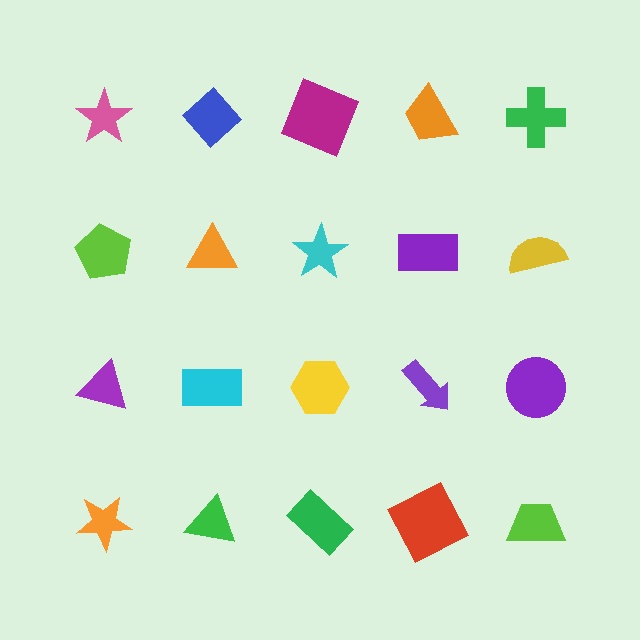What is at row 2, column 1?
A lime pentagon.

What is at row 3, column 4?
A purple arrow.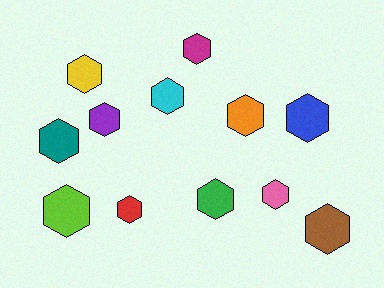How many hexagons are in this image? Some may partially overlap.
There are 12 hexagons.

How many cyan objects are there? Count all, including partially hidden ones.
There is 1 cyan object.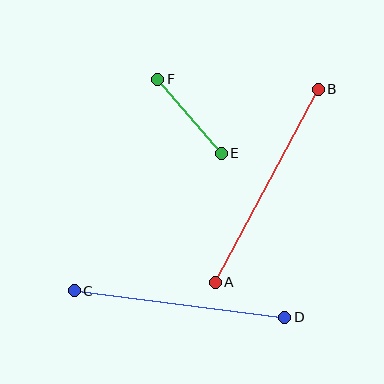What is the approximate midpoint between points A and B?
The midpoint is at approximately (267, 186) pixels.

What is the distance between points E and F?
The distance is approximately 98 pixels.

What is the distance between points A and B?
The distance is approximately 219 pixels.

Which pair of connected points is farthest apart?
Points A and B are farthest apart.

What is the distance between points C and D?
The distance is approximately 212 pixels.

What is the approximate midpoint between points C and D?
The midpoint is at approximately (179, 304) pixels.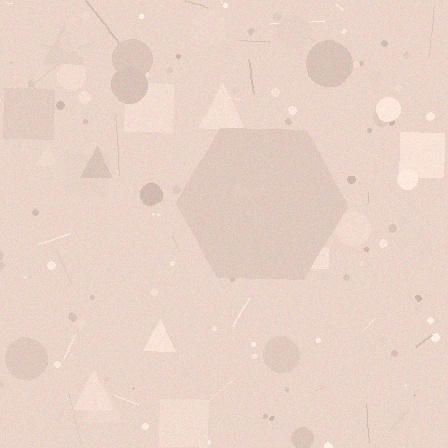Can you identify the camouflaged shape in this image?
The camouflaged shape is a hexagon.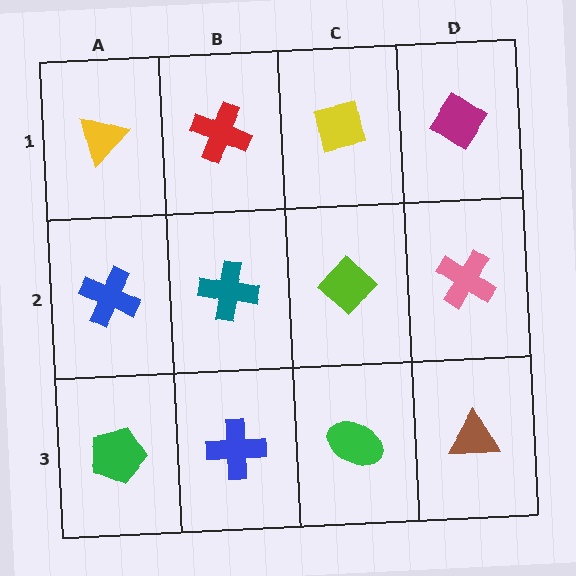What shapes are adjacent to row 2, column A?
A yellow triangle (row 1, column A), a green pentagon (row 3, column A), a teal cross (row 2, column B).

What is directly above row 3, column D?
A pink cross.